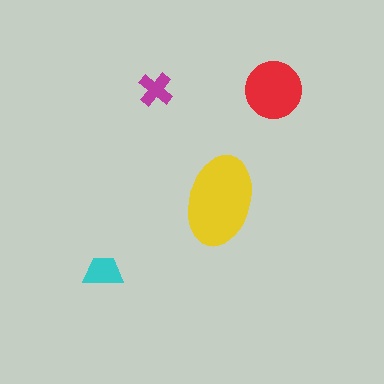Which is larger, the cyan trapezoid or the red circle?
The red circle.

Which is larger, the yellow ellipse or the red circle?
The yellow ellipse.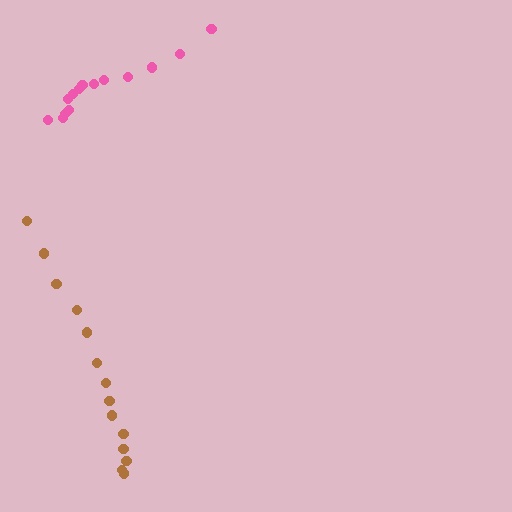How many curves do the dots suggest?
There are 2 distinct paths.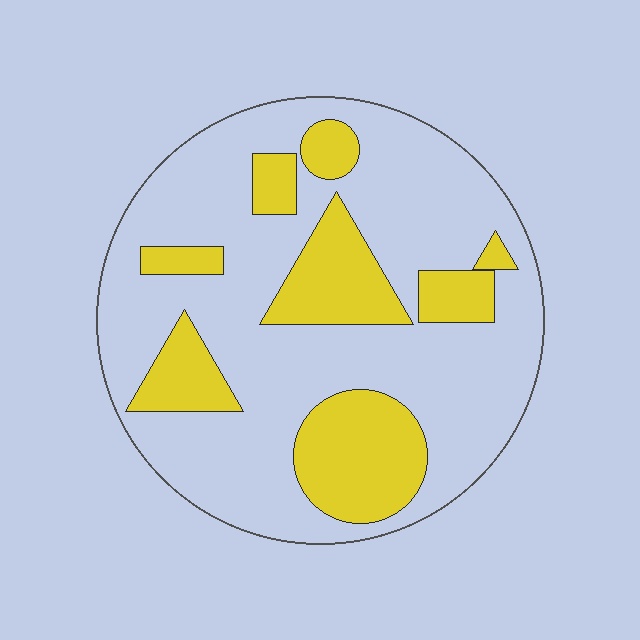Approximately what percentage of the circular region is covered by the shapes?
Approximately 30%.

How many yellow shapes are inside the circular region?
8.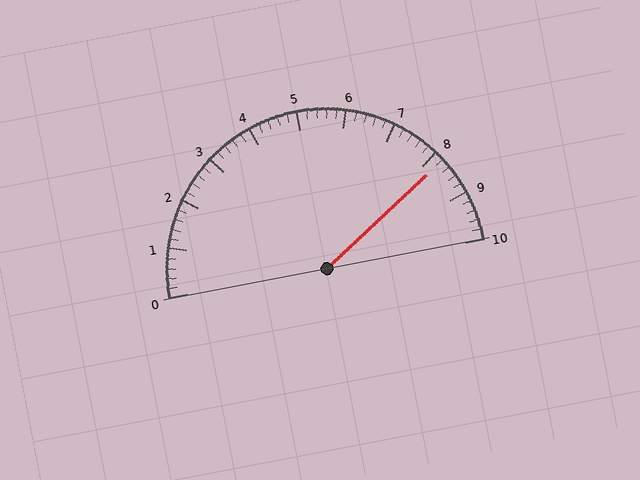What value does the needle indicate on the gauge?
The needle indicates approximately 8.2.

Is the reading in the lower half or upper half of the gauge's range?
The reading is in the upper half of the range (0 to 10).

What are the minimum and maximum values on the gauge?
The gauge ranges from 0 to 10.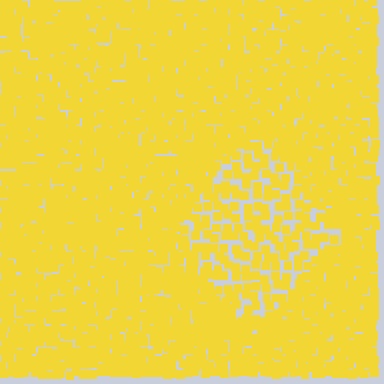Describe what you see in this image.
The image contains small yellow elements arranged at two different densities. A diamond-shaped region is visible where the elements are less densely packed than the surrounding area.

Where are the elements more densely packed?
The elements are more densely packed outside the diamond boundary.